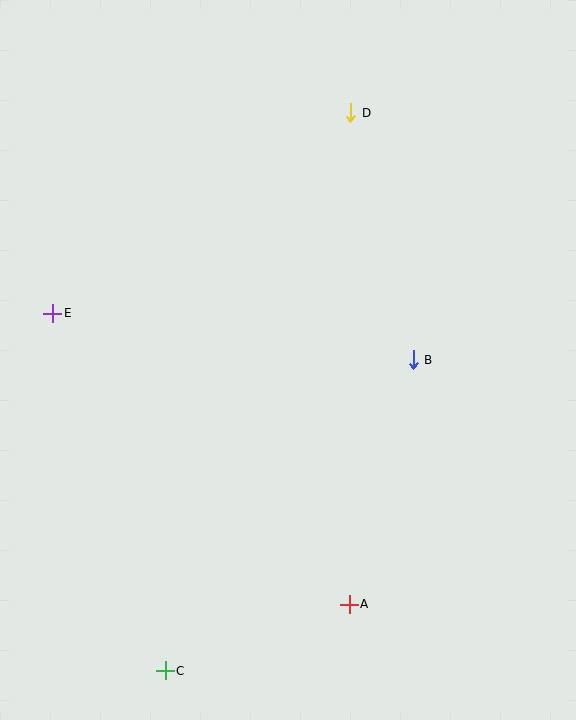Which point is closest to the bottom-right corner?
Point A is closest to the bottom-right corner.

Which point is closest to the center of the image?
Point B at (413, 360) is closest to the center.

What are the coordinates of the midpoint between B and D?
The midpoint between B and D is at (382, 236).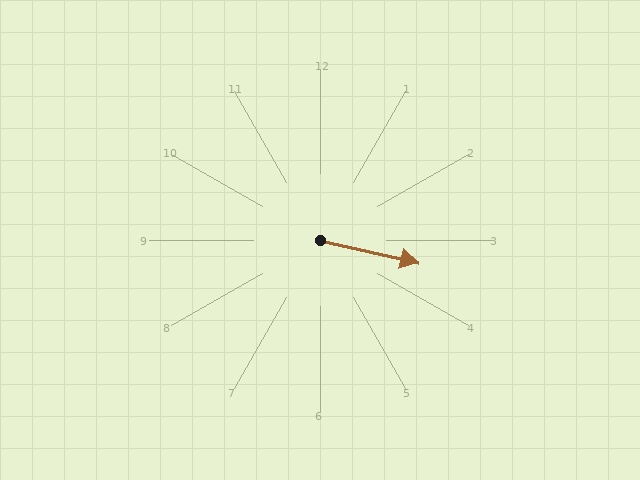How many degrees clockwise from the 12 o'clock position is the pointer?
Approximately 103 degrees.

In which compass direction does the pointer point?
East.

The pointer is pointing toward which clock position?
Roughly 3 o'clock.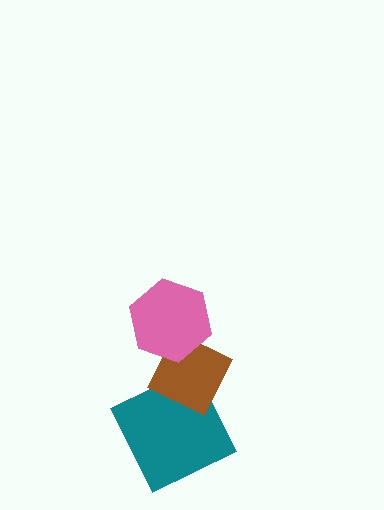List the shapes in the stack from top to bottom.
From top to bottom: the pink hexagon, the brown diamond, the teal square.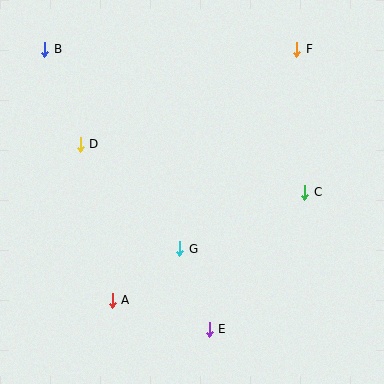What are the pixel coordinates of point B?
Point B is at (45, 49).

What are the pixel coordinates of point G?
Point G is at (180, 249).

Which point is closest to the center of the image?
Point G at (180, 249) is closest to the center.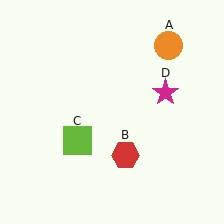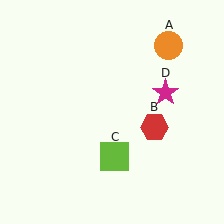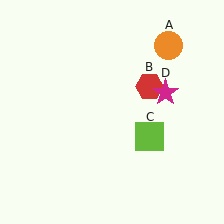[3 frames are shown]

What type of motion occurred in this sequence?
The red hexagon (object B), lime square (object C) rotated counterclockwise around the center of the scene.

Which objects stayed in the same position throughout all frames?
Orange circle (object A) and magenta star (object D) remained stationary.